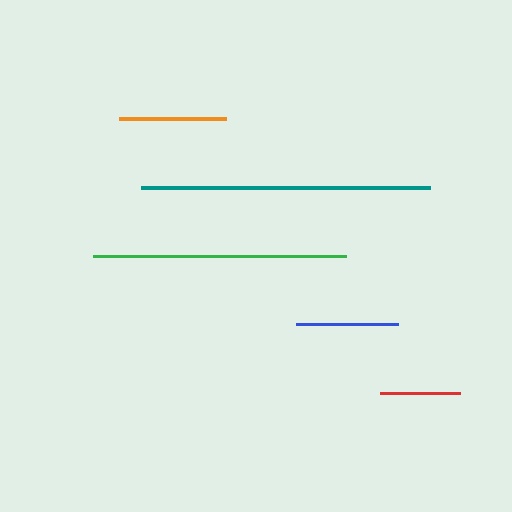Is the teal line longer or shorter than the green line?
The teal line is longer than the green line.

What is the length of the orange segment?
The orange segment is approximately 107 pixels long.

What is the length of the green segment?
The green segment is approximately 253 pixels long.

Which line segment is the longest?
The teal line is the longest at approximately 289 pixels.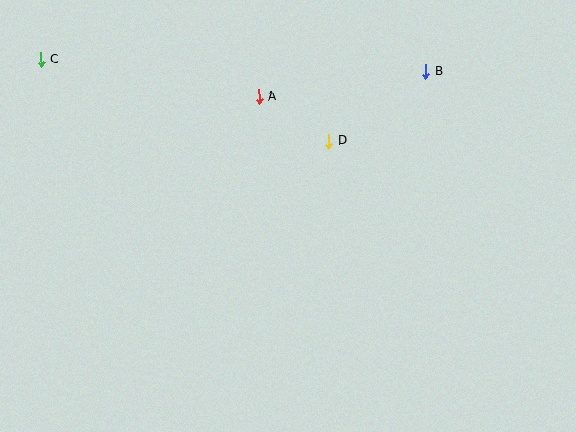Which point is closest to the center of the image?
Point D at (329, 141) is closest to the center.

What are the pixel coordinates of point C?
Point C is at (41, 59).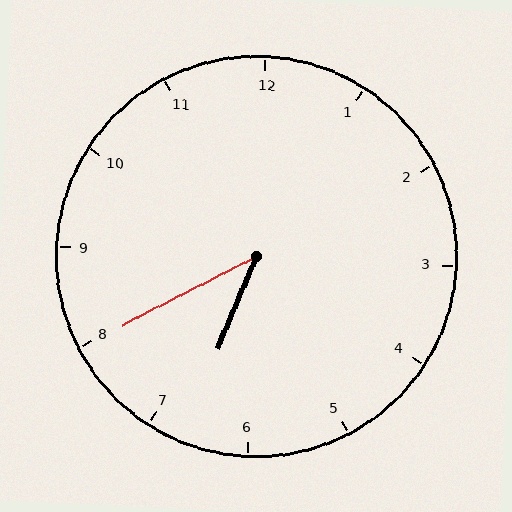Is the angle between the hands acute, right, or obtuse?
It is acute.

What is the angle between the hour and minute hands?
Approximately 40 degrees.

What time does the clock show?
6:40.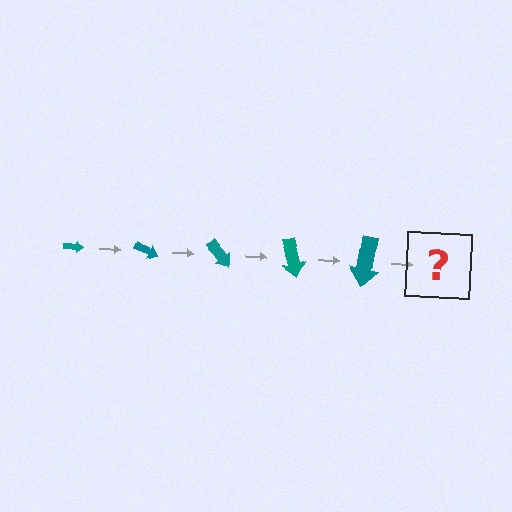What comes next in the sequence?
The next element should be an arrow, larger than the previous one and rotated 125 degrees from the start.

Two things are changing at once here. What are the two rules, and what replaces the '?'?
The two rules are that the arrow grows larger each step and it rotates 25 degrees each step. The '?' should be an arrow, larger than the previous one and rotated 125 degrees from the start.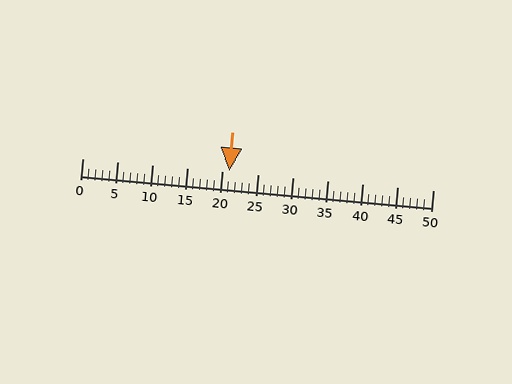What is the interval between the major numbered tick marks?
The major tick marks are spaced 5 units apart.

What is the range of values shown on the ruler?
The ruler shows values from 0 to 50.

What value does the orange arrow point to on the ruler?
The orange arrow points to approximately 21.